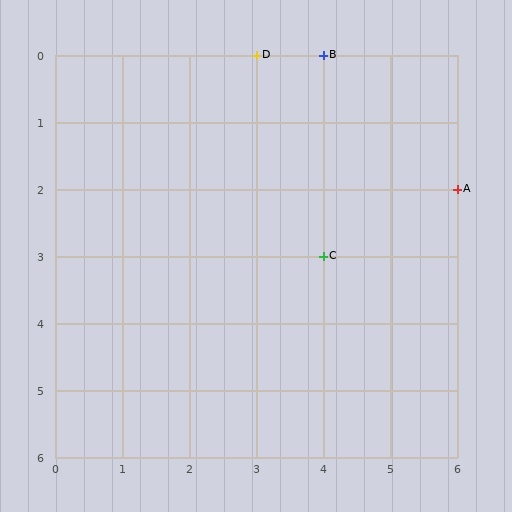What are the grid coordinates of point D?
Point D is at grid coordinates (3, 0).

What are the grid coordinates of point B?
Point B is at grid coordinates (4, 0).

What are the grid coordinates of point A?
Point A is at grid coordinates (6, 2).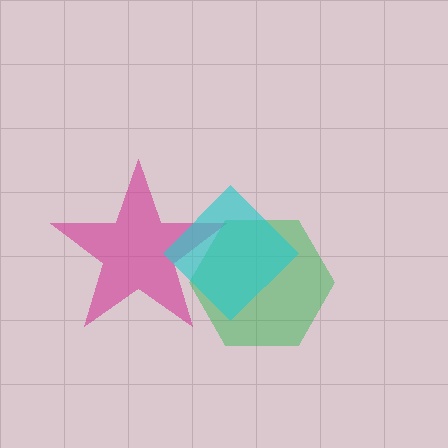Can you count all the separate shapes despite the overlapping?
Yes, there are 3 separate shapes.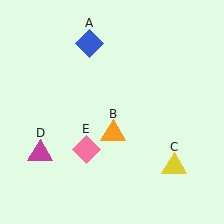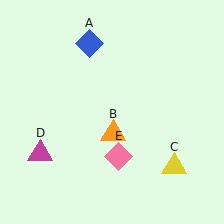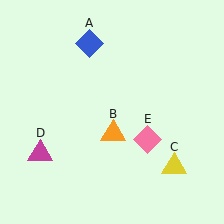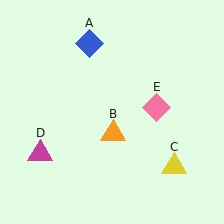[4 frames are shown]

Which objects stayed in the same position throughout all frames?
Blue diamond (object A) and orange triangle (object B) and yellow triangle (object C) and magenta triangle (object D) remained stationary.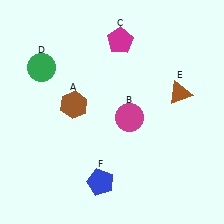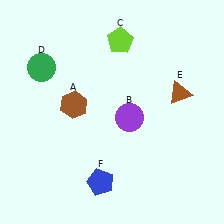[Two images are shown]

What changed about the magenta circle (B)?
In Image 1, B is magenta. In Image 2, it changed to purple.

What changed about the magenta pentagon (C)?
In Image 1, C is magenta. In Image 2, it changed to lime.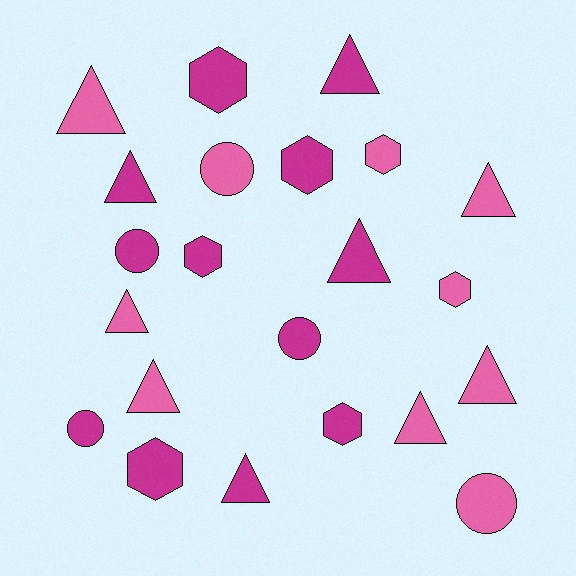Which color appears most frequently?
Magenta, with 12 objects.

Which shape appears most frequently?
Triangle, with 10 objects.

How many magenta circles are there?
There are 3 magenta circles.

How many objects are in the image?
There are 22 objects.